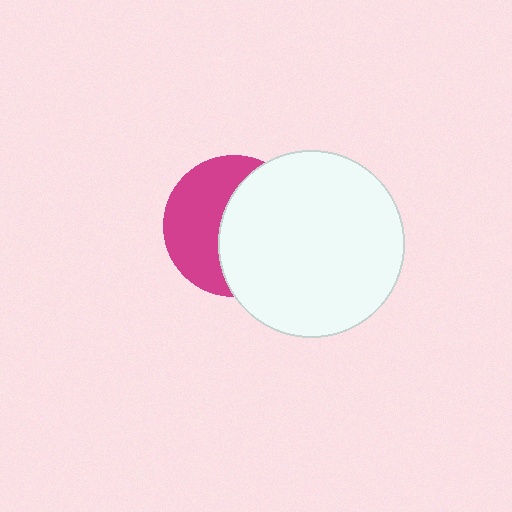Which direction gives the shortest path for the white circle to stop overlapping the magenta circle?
Moving right gives the shortest separation.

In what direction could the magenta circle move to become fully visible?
The magenta circle could move left. That would shift it out from behind the white circle entirely.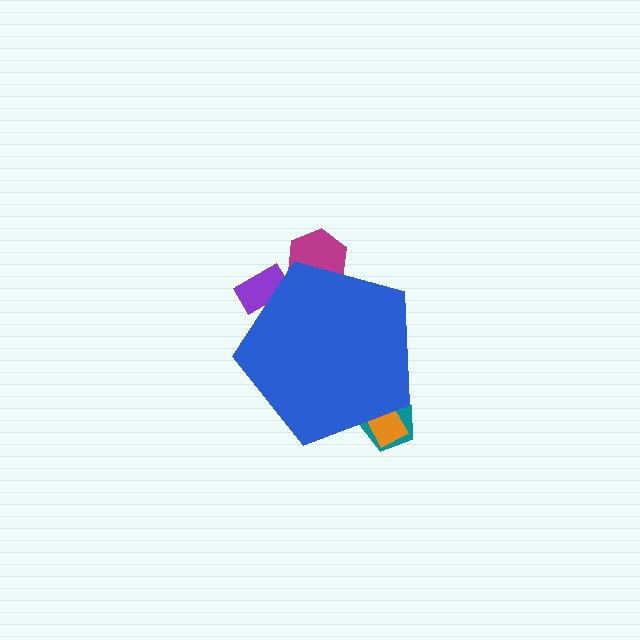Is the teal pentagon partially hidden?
Yes, the teal pentagon is partially hidden behind the blue pentagon.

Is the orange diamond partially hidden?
Yes, the orange diamond is partially hidden behind the blue pentagon.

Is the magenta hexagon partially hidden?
Yes, the magenta hexagon is partially hidden behind the blue pentagon.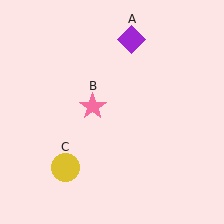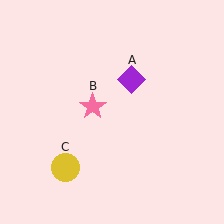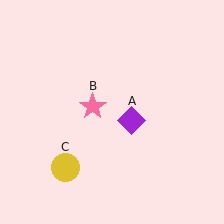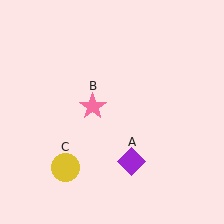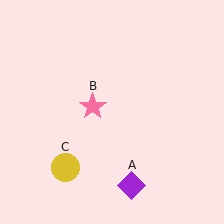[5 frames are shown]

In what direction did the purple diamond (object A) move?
The purple diamond (object A) moved down.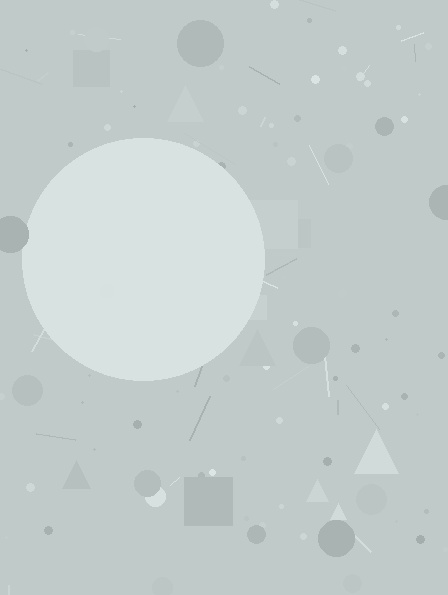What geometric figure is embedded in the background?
A circle is embedded in the background.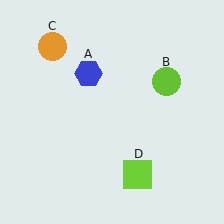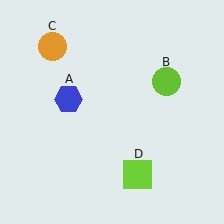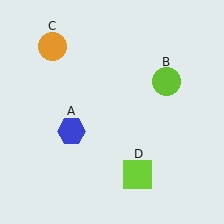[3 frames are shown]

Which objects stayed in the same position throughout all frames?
Lime circle (object B) and orange circle (object C) and lime square (object D) remained stationary.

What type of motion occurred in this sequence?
The blue hexagon (object A) rotated counterclockwise around the center of the scene.